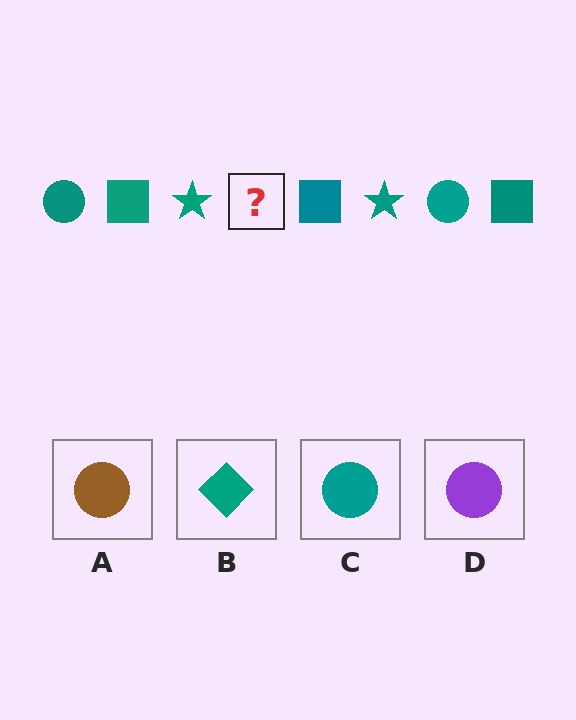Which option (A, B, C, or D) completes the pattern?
C.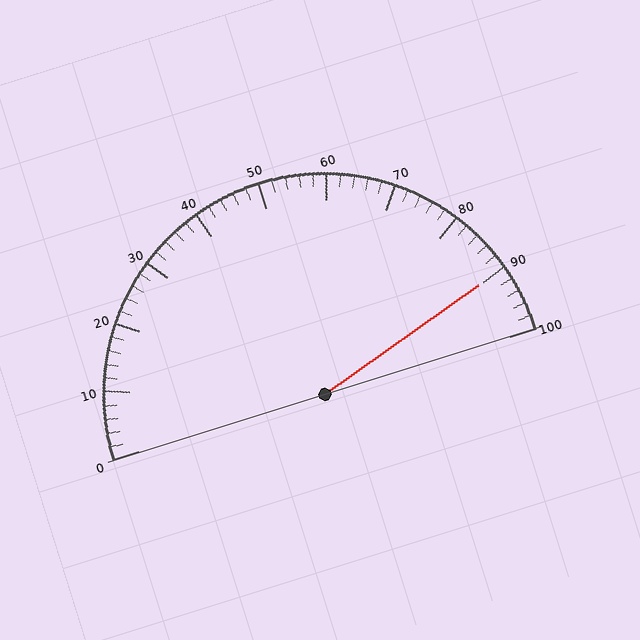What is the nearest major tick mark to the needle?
The nearest major tick mark is 90.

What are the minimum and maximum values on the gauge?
The gauge ranges from 0 to 100.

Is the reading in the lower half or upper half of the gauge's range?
The reading is in the upper half of the range (0 to 100).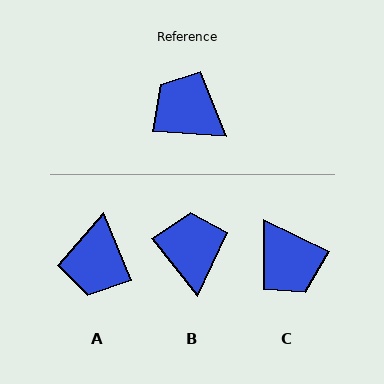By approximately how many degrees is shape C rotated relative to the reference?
Approximately 158 degrees counter-clockwise.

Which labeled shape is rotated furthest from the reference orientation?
C, about 158 degrees away.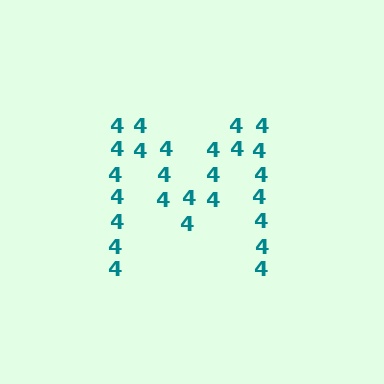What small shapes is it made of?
It is made of small digit 4's.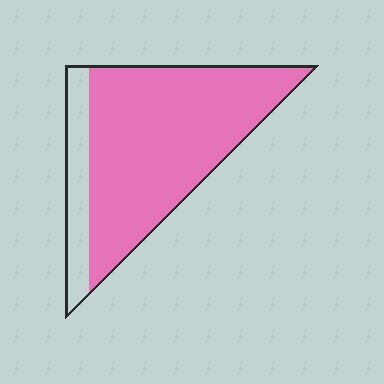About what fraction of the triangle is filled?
About five sixths (5/6).